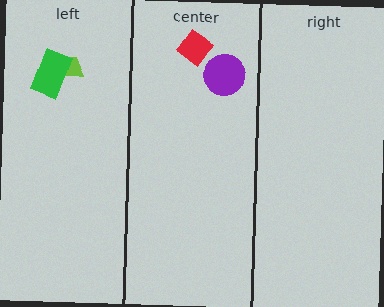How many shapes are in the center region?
2.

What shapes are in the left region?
The lime trapezoid, the green rectangle.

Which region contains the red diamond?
The center region.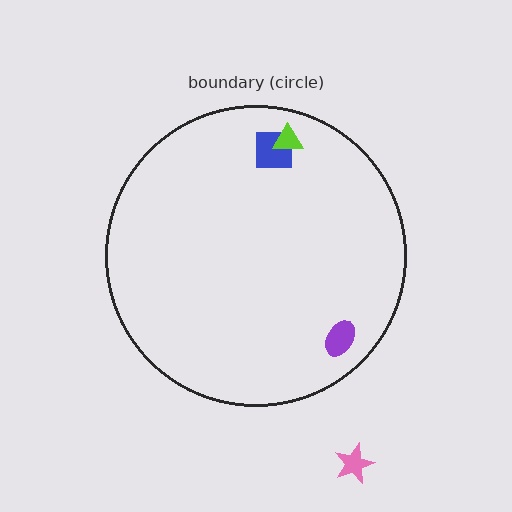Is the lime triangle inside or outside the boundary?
Inside.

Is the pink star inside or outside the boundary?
Outside.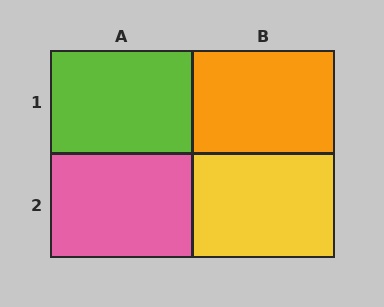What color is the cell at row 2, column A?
Pink.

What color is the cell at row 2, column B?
Yellow.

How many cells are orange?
1 cell is orange.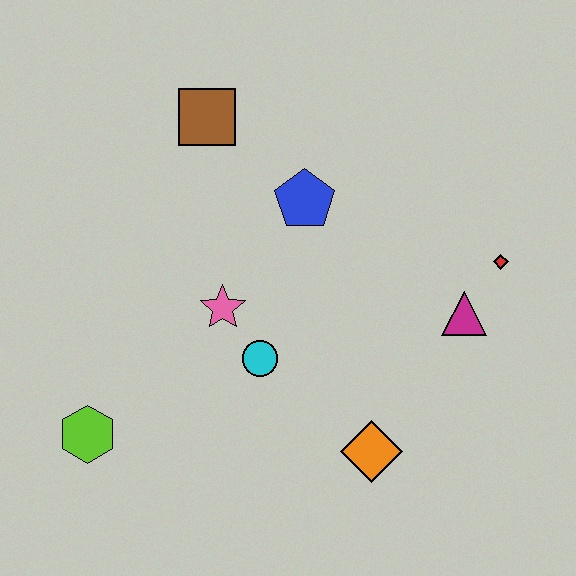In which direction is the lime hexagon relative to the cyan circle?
The lime hexagon is to the left of the cyan circle.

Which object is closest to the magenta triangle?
The red diamond is closest to the magenta triangle.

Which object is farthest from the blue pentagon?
The lime hexagon is farthest from the blue pentagon.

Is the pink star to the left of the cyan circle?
Yes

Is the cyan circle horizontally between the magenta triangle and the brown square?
Yes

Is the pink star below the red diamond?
Yes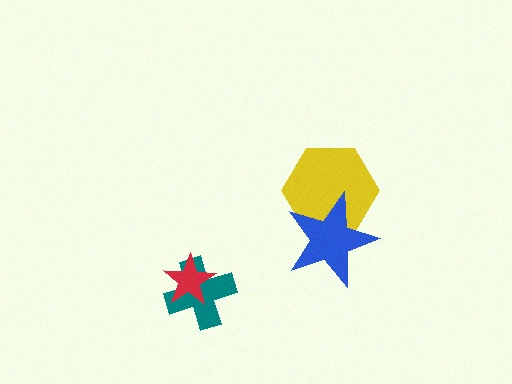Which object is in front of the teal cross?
The red star is in front of the teal cross.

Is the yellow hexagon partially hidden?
Yes, it is partially covered by another shape.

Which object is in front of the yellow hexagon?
The blue star is in front of the yellow hexagon.